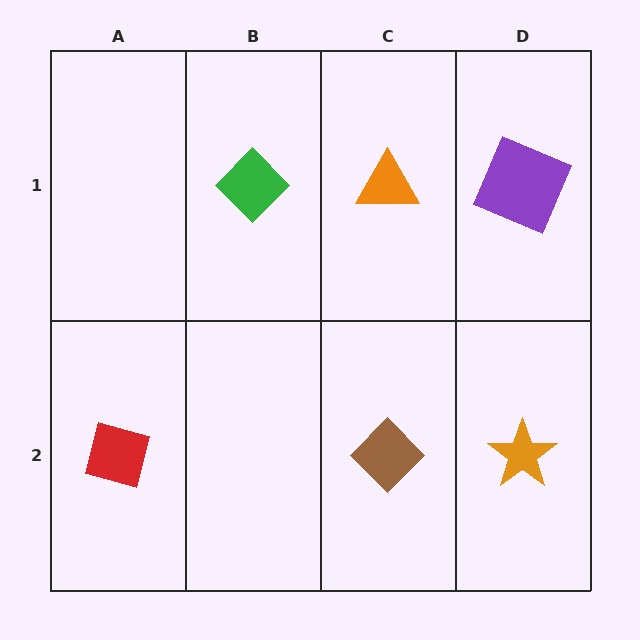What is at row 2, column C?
A brown diamond.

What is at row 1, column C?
An orange triangle.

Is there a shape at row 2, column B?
No, that cell is empty.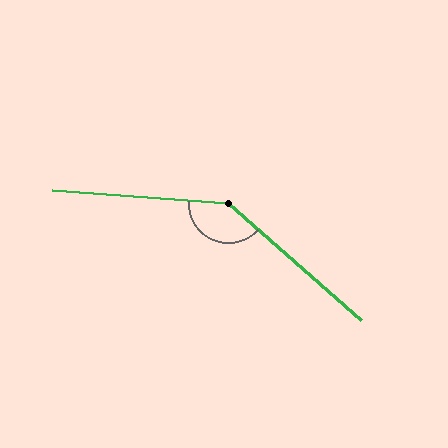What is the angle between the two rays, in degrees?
Approximately 143 degrees.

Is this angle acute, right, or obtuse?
It is obtuse.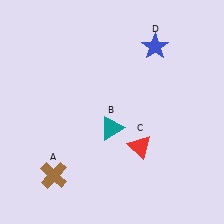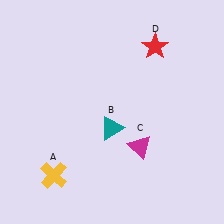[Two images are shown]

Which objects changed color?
A changed from brown to yellow. C changed from red to magenta. D changed from blue to red.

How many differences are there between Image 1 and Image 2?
There are 3 differences between the two images.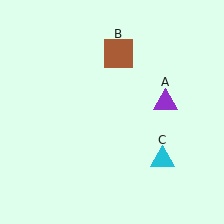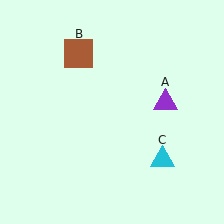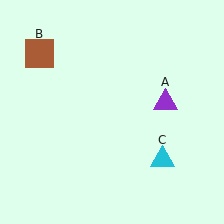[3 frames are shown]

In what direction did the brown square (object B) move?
The brown square (object B) moved left.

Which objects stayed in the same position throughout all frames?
Purple triangle (object A) and cyan triangle (object C) remained stationary.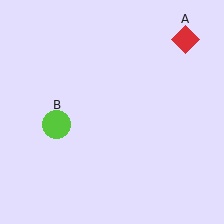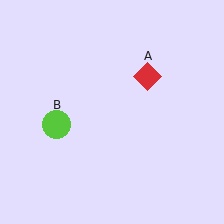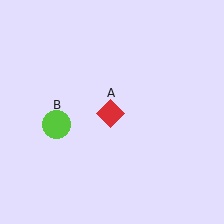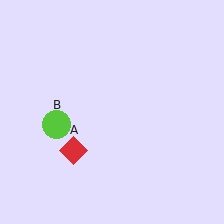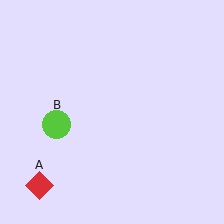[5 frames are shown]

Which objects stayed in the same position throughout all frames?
Lime circle (object B) remained stationary.